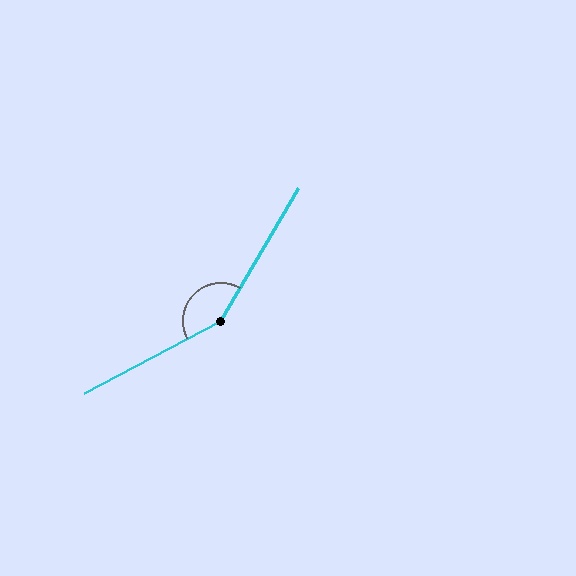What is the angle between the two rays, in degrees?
Approximately 148 degrees.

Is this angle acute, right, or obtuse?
It is obtuse.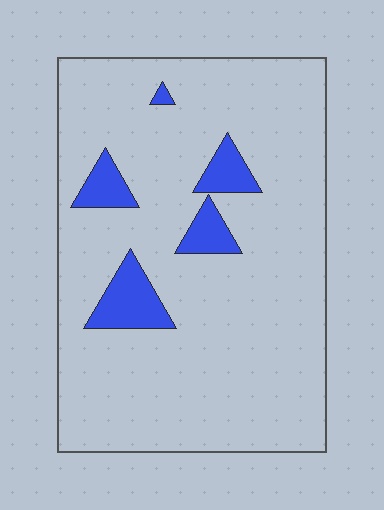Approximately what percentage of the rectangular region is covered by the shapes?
Approximately 10%.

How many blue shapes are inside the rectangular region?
5.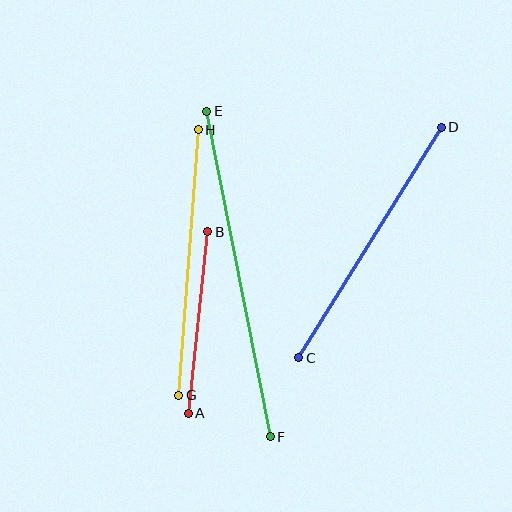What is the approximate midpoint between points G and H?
The midpoint is at approximately (189, 262) pixels.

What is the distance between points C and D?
The distance is approximately 271 pixels.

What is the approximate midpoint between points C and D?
The midpoint is at approximately (370, 242) pixels.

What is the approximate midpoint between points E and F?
The midpoint is at approximately (238, 274) pixels.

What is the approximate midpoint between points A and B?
The midpoint is at approximately (198, 322) pixels.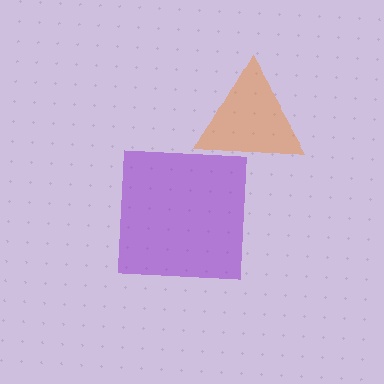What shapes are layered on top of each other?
The layered shapes are: an orange triangle, a purple square.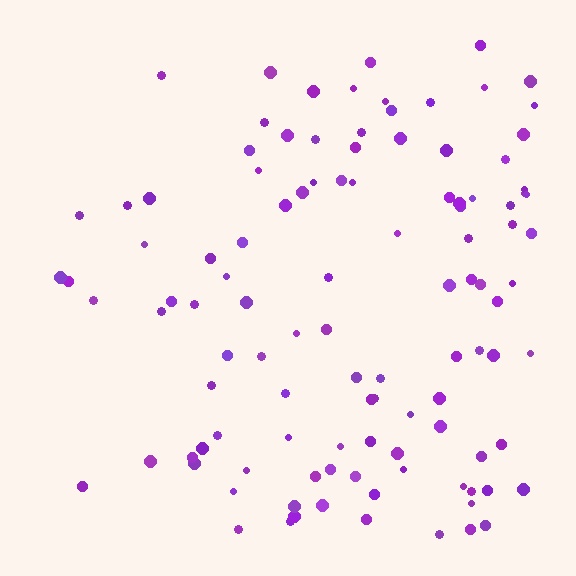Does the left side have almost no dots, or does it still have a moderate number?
Still a moderate number, just noticeably fewer than the right.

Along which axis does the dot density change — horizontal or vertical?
Horizontal.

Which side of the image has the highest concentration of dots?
The right.